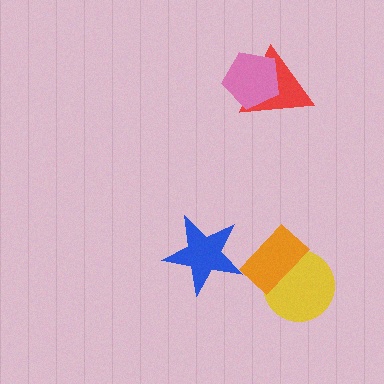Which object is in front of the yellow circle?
The orange rectangle is in front of the yellow circle.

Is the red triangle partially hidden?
Yes, it is partially covered by another shape.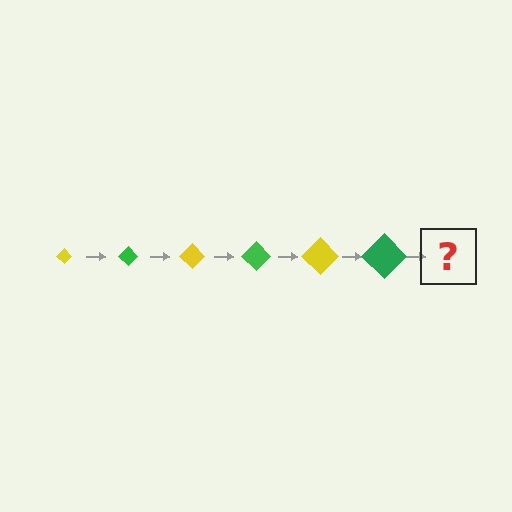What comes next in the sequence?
The next element should be a yellow diamond, larger than the previous one.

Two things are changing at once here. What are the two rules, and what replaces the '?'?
The two rules are that the diamond grows larger each step and the color cycles through yellow and green. The '?' should be a yellow diamond, larger than the previous one.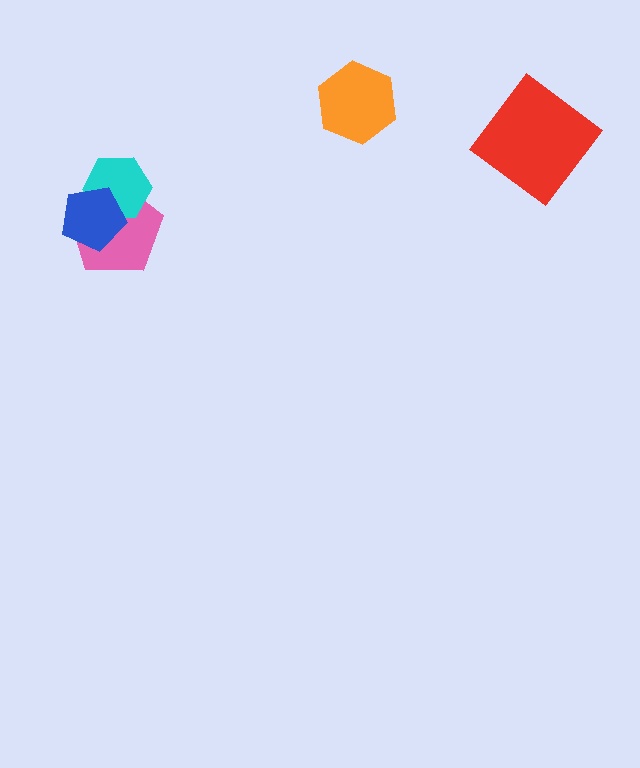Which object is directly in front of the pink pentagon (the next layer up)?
The cyan hexagon is directly in front of the pink pentagon.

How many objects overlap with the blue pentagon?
2 objects overlap with the blue pentagon.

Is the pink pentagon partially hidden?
Yes, it is partially covered by another shape.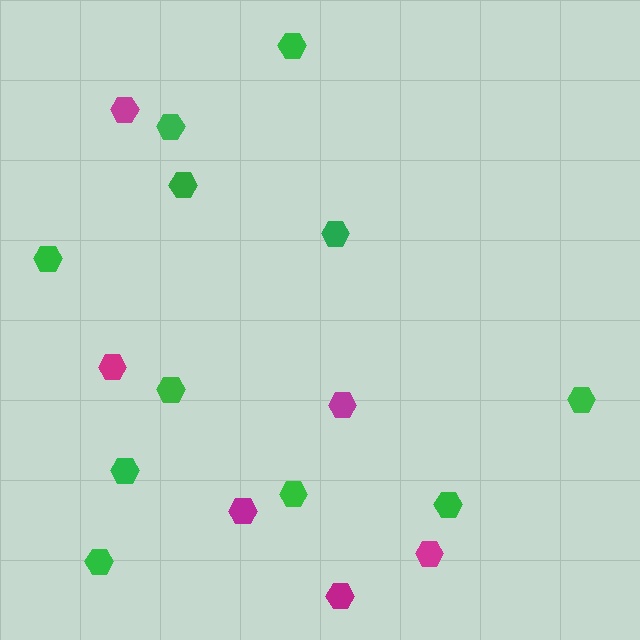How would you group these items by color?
There are 2 groups: one group of magenta hexagons (6) and one group of green hexagons (11).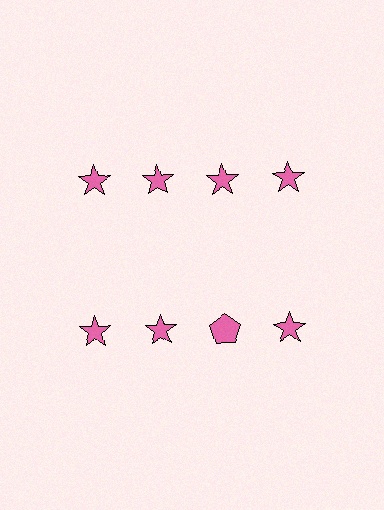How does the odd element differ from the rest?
It has a different shape: pentagon instead of star.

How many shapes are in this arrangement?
There are 8 shapes arranged in a grid pattern.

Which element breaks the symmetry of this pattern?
The pink pentagon in the second row, center column breaks the symmetry. All other shapes are pink stars.